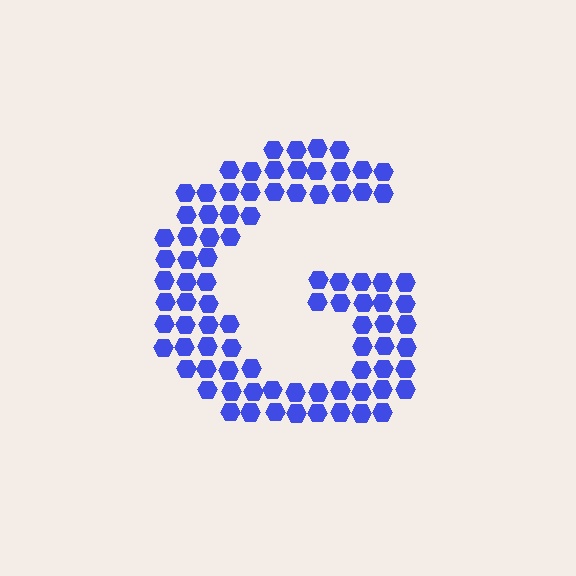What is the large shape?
The large shape is the letter G.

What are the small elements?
The small elements are hexagons.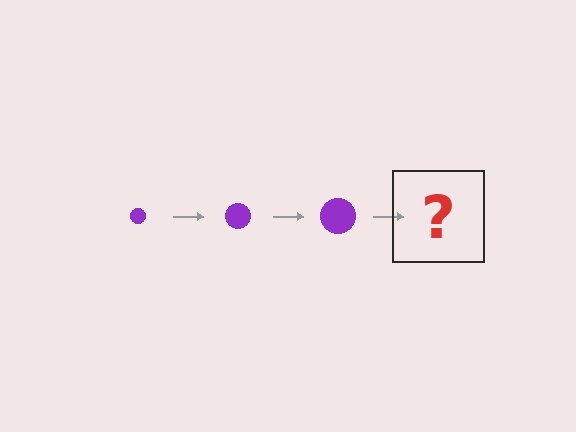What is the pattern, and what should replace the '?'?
The pattern is that the circle gets progressively larger each step. The '?' should be a purple circle, larger than the previous one.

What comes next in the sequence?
The next element should be a purple circle, larger than the previous one.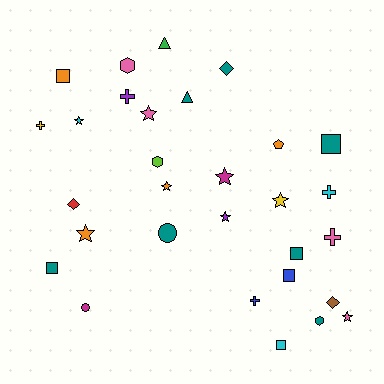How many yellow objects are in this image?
There are 2 yellow objects.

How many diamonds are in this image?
There are 3 diamonds.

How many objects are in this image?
There are 30 objects.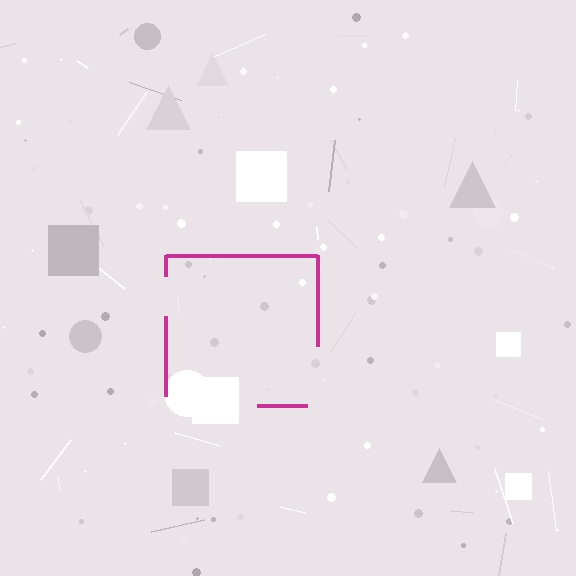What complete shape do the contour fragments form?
The contour fragments form a square.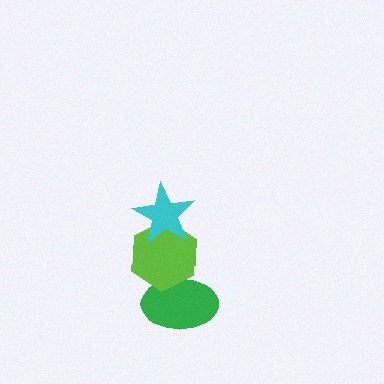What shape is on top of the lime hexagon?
The cyan star is on top of the lime hexagon.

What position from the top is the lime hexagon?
The lime hexagon is 2nd from the top.